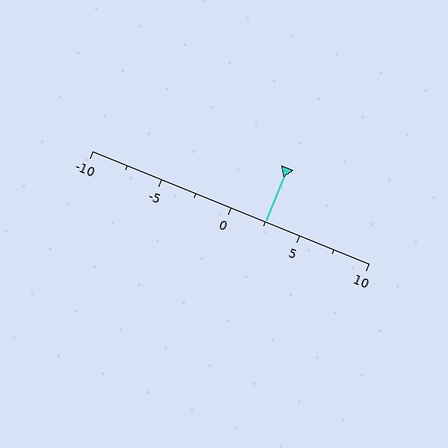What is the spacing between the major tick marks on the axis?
The major ticks are spaced 5 apart.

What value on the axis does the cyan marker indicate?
The marker indicates approximately 2.5.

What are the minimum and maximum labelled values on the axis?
The axis runs from -10 to 10.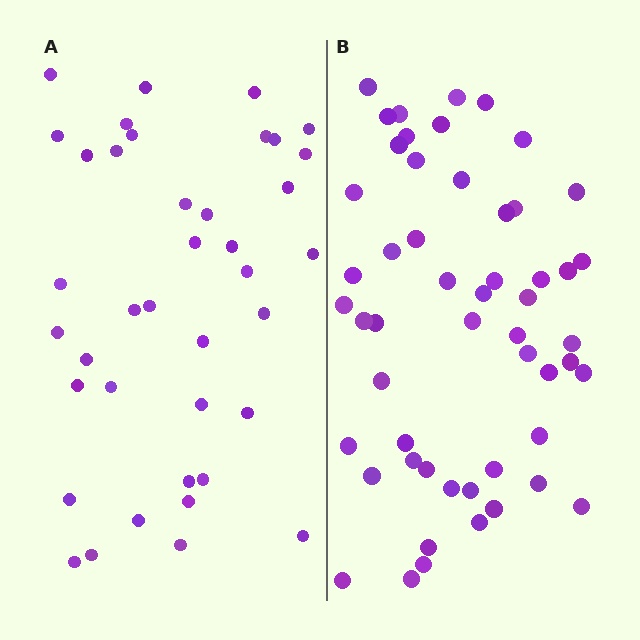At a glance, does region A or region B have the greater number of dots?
Region B (the right region) has more dots.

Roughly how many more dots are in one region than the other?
Region B has approximately 15 more dots than region A.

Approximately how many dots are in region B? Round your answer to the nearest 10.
About 50 dots. (The exact count is 53, which rounds to 50.)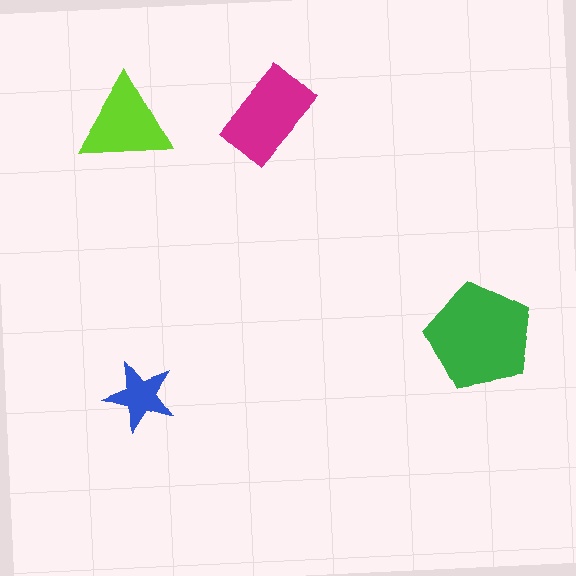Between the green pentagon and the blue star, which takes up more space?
The green pentagon.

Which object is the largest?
The green pentagon.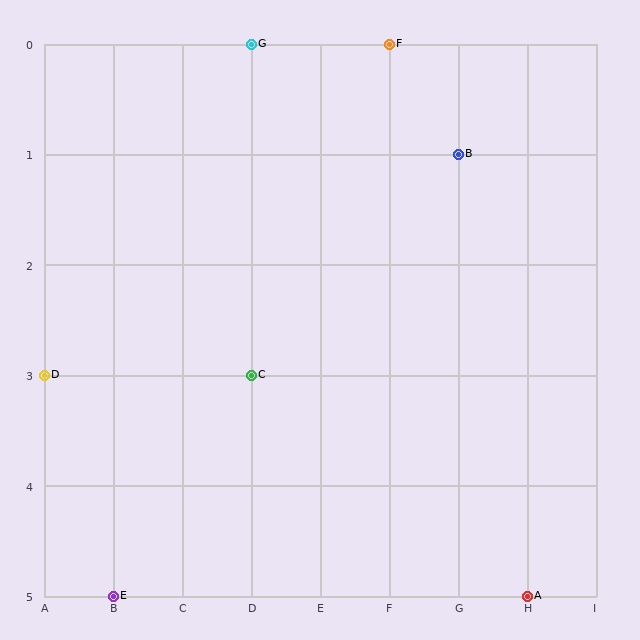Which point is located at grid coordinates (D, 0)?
Point G is at (D, 0).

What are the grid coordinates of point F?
Point F is at grid coordinates (F, 0).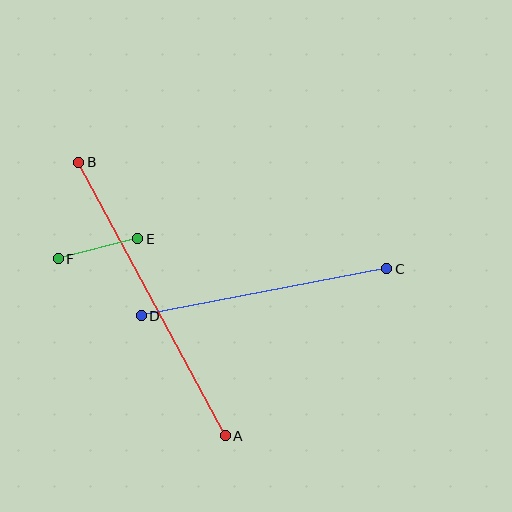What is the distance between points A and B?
The distance is approximately 311 pixels.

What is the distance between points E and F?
The distance is approximately 82 pixels.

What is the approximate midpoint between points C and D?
The midpoint is at approximately (264, 292) pixels.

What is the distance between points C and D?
The distance is approximately 250 pixels.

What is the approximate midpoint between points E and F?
The midpoint is at approximately (98, 249) pixels.